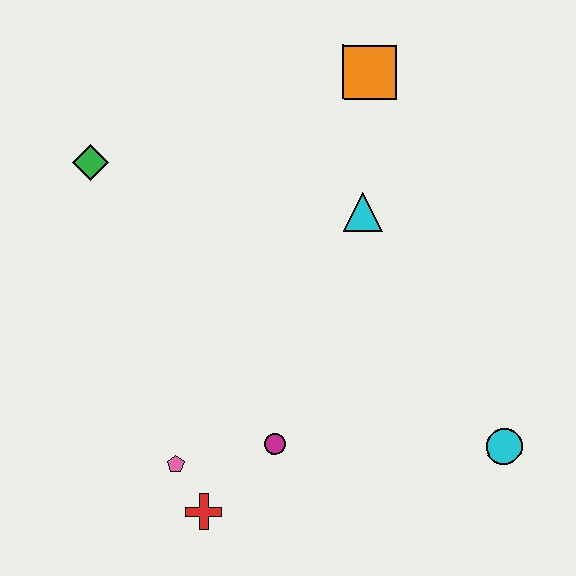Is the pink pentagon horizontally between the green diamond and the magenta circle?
Yes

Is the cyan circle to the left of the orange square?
No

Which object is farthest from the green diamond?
The cyan circle is farthest from the green diamond.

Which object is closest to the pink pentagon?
The red cross is closest to the pink pentagon.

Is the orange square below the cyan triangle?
No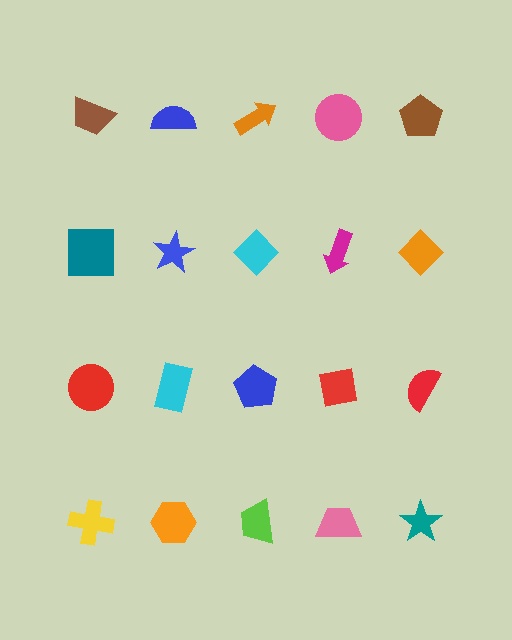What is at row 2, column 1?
A teal square.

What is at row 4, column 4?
A pink trapezoid.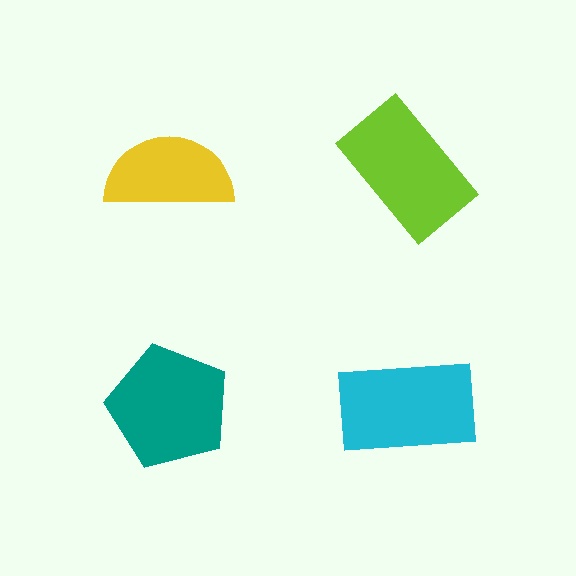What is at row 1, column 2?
A lime rectangle.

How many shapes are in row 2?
2 shapes.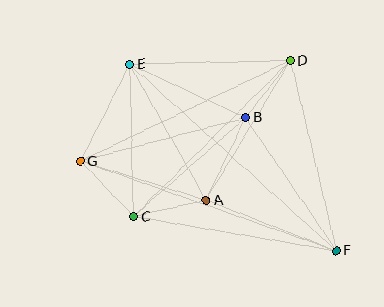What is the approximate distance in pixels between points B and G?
The distance between B and G is approximately 171 pixels.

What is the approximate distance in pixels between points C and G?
The distance between C and G is approximately 77 pixels.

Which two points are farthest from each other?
Points E and F are farthest from each other.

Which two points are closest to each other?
Points B and D are closest to each other.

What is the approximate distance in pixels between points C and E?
The distance between C and E is approximately 153 pixels.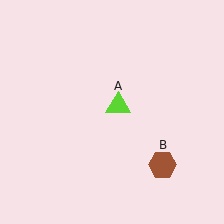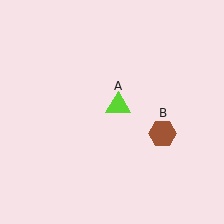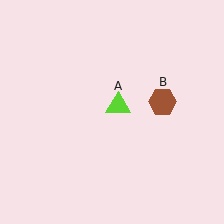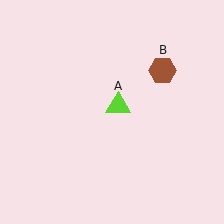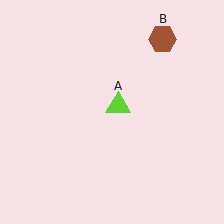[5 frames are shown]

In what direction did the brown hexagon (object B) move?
The brown hexagon (object B) moved up.